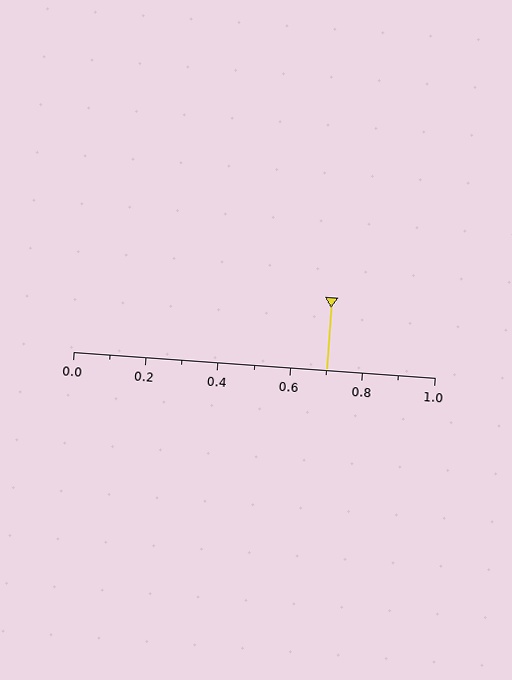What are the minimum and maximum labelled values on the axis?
The axis runs from 0.0 to 1.0.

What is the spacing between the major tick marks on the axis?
The major ticks are spaced 0.2 apart.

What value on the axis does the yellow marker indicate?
The marker indicates approximately 0.7.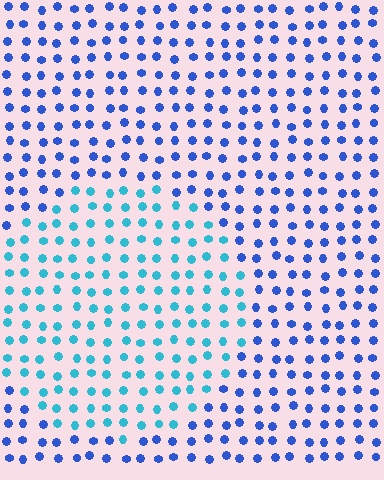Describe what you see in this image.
The image is filled with small blue elements in a uniform arrangement. A circle-shaped region is visible where the elements are tinted to a slightly different hue, forming a subtle color boundary.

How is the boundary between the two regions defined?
The boundary is defined purely by a slight shift in hue (about 38 degrees). Spacing, size, and orientation are identical on both sides.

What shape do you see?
I see a circle.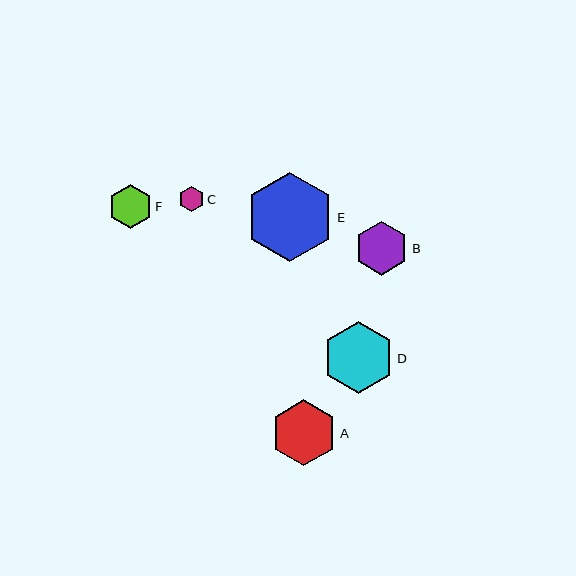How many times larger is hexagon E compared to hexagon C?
Hexagon E is approximately 3.4 times the size of hexagon C.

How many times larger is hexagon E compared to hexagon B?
Hexagon E is approximately 1.6 times the size of hexagon B.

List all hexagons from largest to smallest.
From largest to smallest: E, D, A, B, F, C.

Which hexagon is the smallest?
Hexagon C is the smallest with a size of approximately 26 pixels.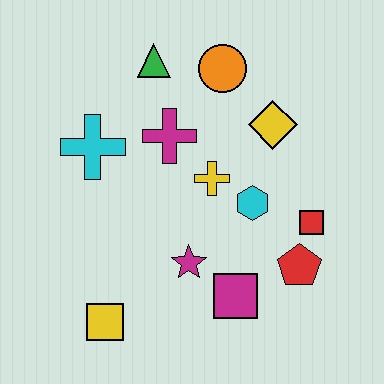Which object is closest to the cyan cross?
The magenta cross is closest to the cyan cross.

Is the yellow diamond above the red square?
Yes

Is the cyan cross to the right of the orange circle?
No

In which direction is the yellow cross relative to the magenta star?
The yellow cross is above the magenta star.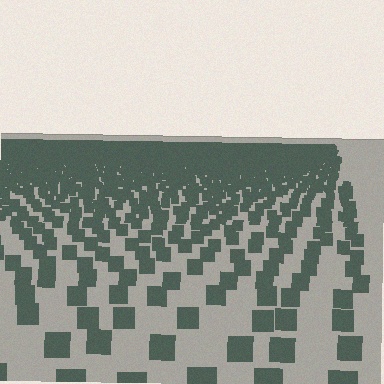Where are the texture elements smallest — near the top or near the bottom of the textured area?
Near the top.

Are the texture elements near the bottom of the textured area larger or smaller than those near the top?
Larger. Near the bottom, elements are closer to the viewer and appear at a bigger on-screen size.